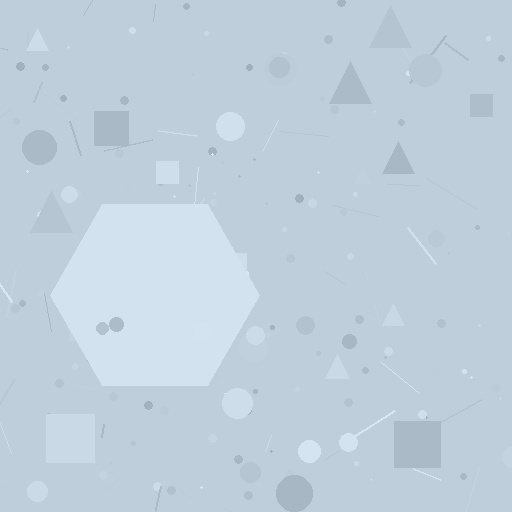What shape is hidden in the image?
A hexagon is hidden in the image.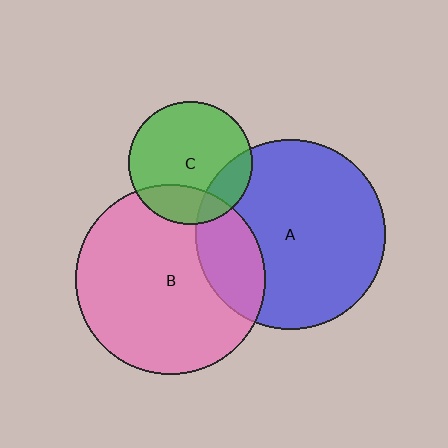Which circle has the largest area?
Circle B (pink).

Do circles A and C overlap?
Yes.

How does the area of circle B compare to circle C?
Approximately 2.4 times.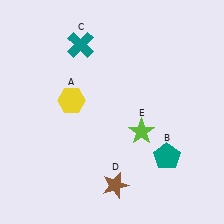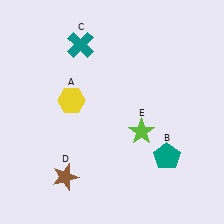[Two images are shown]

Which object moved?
The brown star (D) moved left.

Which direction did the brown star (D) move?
The brown star (D) moved left.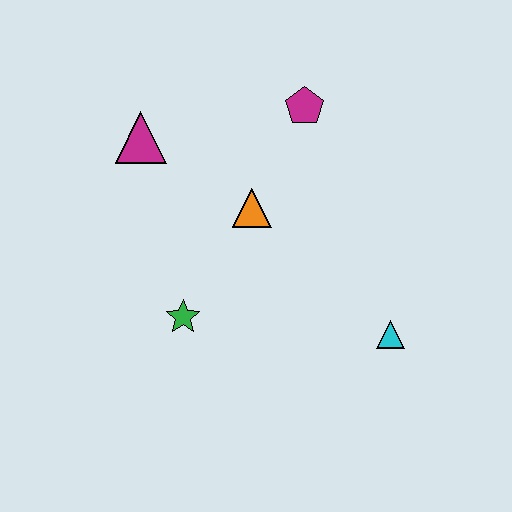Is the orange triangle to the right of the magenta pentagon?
No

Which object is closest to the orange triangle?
The magenta pentagon is closest to the orange triangle.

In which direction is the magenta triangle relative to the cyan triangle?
The magenta triangle is to the left of the cyan triangle.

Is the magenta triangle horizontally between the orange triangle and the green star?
No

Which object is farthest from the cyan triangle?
The magenta triangle is farthest from the cyan triangle.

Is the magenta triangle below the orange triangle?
No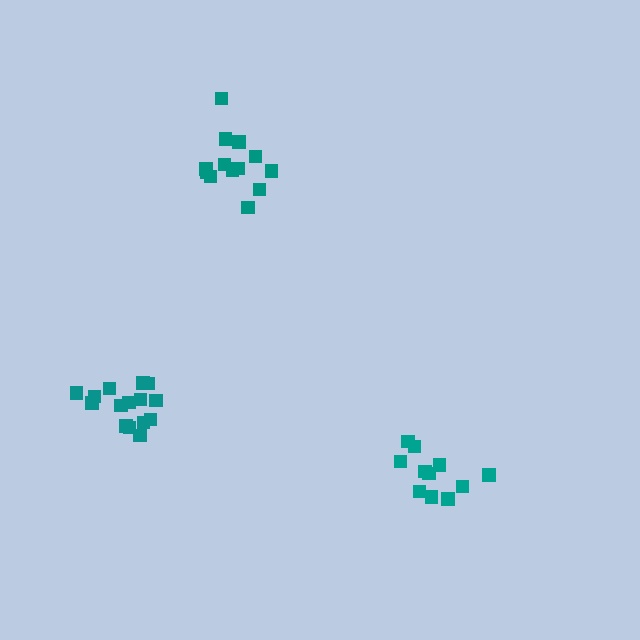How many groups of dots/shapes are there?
There are 3 groups.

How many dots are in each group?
Group 1: 13 dots, Group 2: 11 dots, Group 3: 15 dots (39 total).